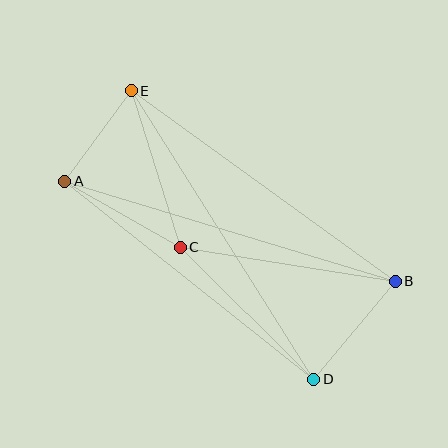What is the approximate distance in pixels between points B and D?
The distance between B and D is approximately 128 pixels.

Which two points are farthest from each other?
Points A and B are farthest from each other.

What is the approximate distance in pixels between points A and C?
The distance between A and C is approximately 133 pixels.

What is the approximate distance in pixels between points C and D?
The distance between C and D is approximately 187 pixels.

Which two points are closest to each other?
Points A and E are closest to each other.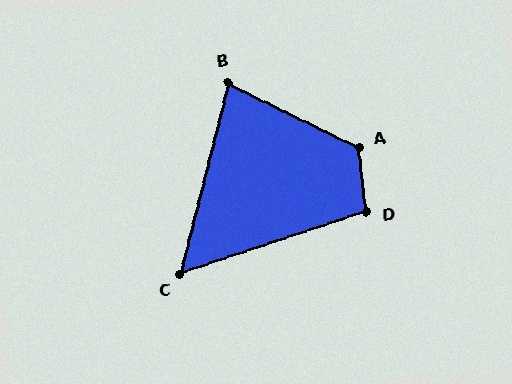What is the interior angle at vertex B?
Approximately 78 degrees (acute).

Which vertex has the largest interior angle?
A, at approximately 123 degrees.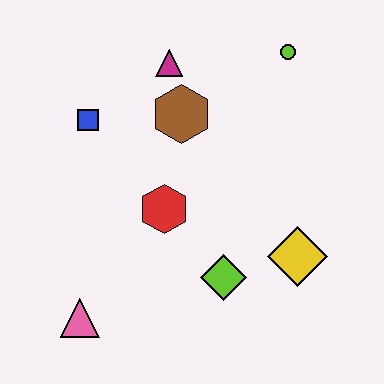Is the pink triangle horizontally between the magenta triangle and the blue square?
No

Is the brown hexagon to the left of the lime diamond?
Yes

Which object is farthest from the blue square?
The yellow diamond is farthest from the blue square.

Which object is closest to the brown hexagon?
The magenta triangle is closest to the brown hexagon.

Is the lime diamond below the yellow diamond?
Yes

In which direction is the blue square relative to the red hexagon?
The blue square is above the red hexagon.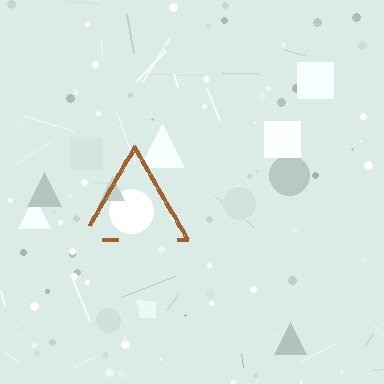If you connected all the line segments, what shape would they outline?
They would outline a triangle.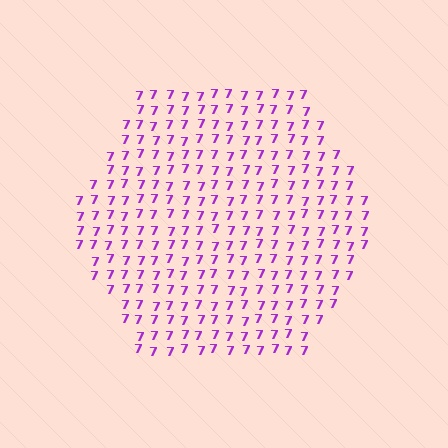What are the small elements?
The small elements are digit 7's.